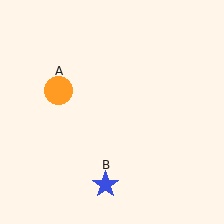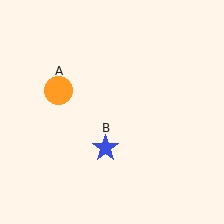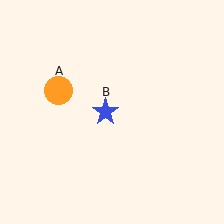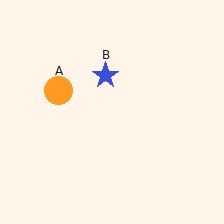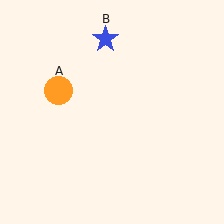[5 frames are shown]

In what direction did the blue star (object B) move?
The blue star (object B) moved up.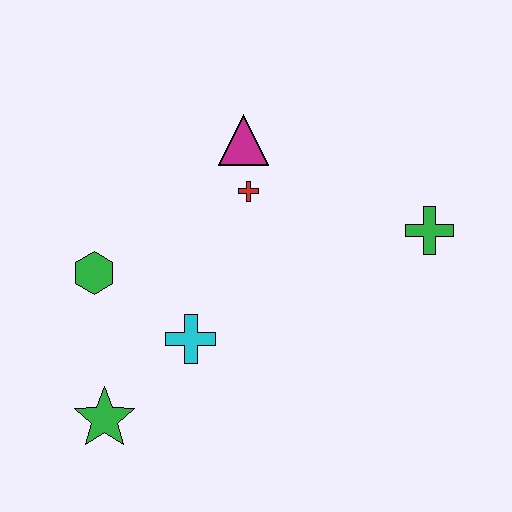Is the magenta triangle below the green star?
No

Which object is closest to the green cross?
The red cross is closest to the green cross.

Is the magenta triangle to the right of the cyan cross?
Yes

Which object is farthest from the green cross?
The green star is farthest from the green cross.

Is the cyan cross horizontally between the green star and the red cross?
Yes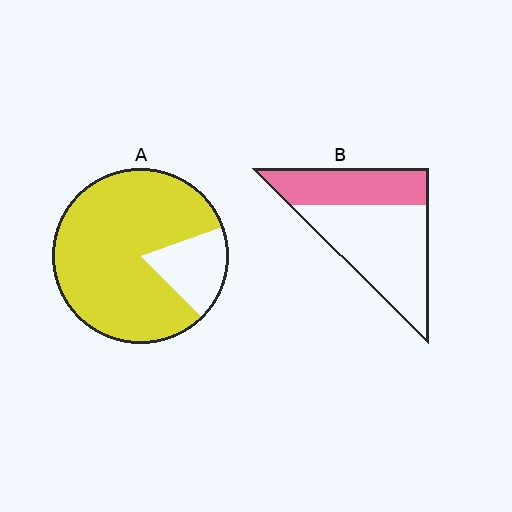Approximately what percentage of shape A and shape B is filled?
A is approximately 80% and B is approximately 40%.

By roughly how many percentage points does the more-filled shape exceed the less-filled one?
By roughly 45 percentage points (A over B).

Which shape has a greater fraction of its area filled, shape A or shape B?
Shape A.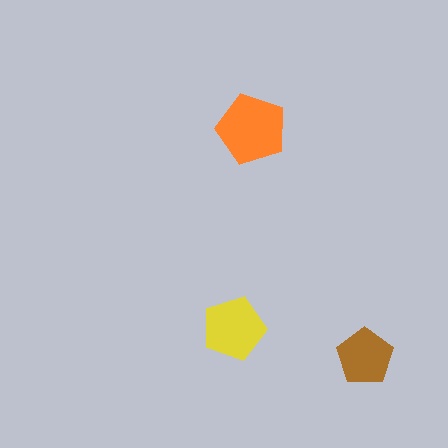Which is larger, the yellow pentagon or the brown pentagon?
The yellow one.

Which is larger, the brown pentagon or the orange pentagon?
The orange one.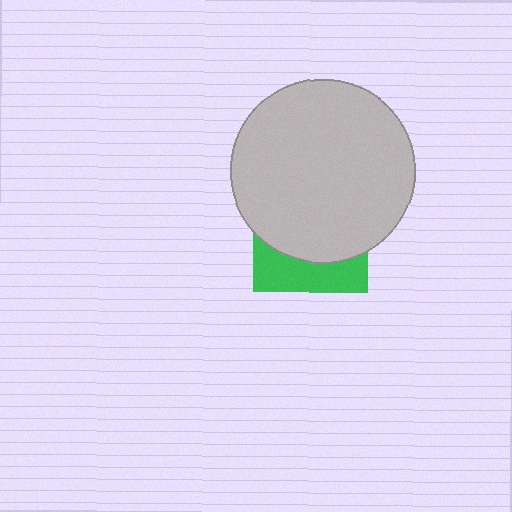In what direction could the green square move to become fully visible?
The green square could move down. That would shift it out from behind the light gray circle entirely.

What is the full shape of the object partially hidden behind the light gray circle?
The partially hidden object is a green square.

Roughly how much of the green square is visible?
A small part of it is visible (roughly 31%).